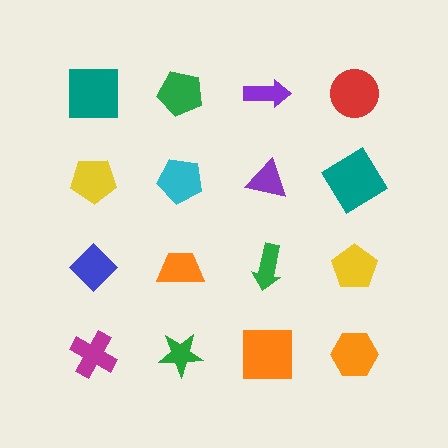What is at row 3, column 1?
A blue diamond.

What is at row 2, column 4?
A teal diamond.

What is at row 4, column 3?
An orange square.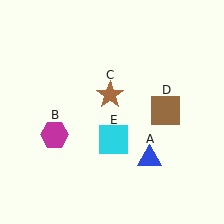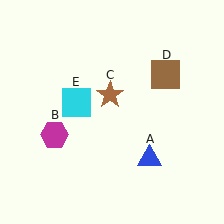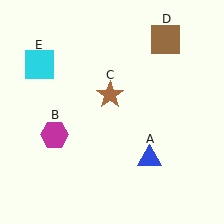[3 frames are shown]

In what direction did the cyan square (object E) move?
The cyan square (object E) moved up and to the left.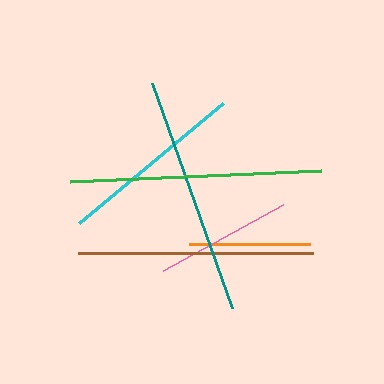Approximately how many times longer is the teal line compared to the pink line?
The teal line is approximately 1.8 times the length of the pink line.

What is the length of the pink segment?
The pink segment is approximately 137 pixels long.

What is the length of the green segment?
The green segment is approximately 251 pixels long.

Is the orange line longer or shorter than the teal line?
The teal line is longer than the orange line.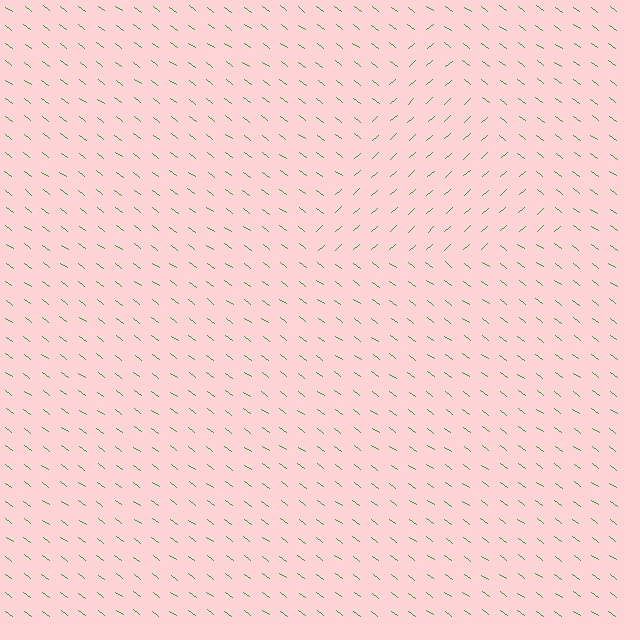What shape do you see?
I see a triangle.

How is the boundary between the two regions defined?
The boundary is defined purely by a change in line orientation (approximately 78 degrees difference). All lines are the same color and thickness.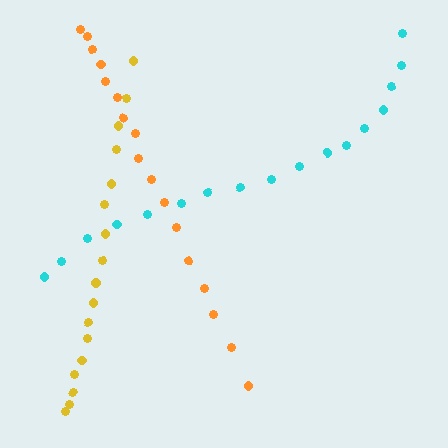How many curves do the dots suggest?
There are 3 distinct paths.